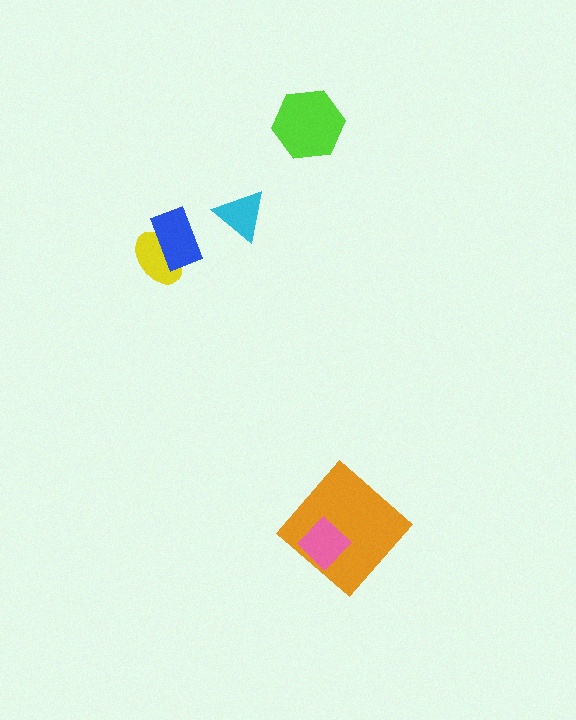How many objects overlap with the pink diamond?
1 object overlaps with the pink diamond.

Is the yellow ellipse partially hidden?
Yes, it is partially covered by another shape.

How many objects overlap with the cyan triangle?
0 objects overlap with the cyan triangle.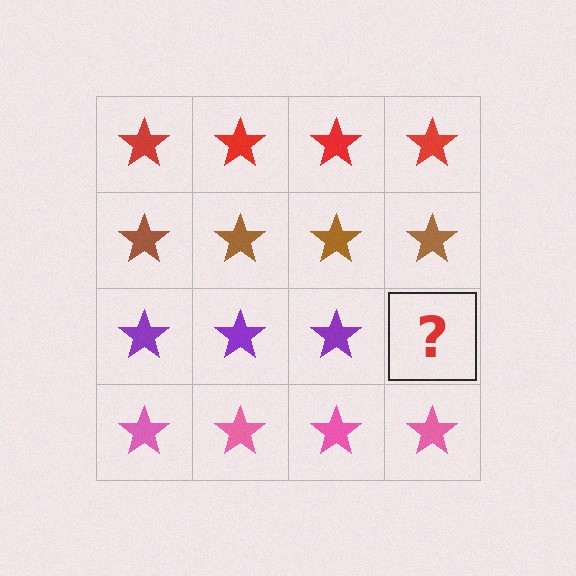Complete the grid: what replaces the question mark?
The question mark should be replaced with a purple star.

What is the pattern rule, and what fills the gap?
The rule is that each row has a consistent color. The gap should be filled with a purple star.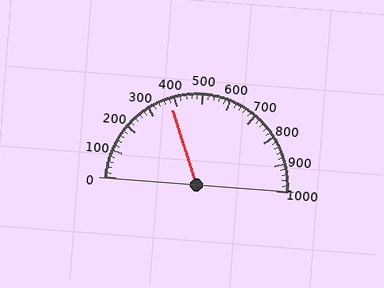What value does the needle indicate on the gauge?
The needle indicates approximately 380.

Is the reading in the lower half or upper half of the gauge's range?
The reading is in the lower half of the range (0 to 1000).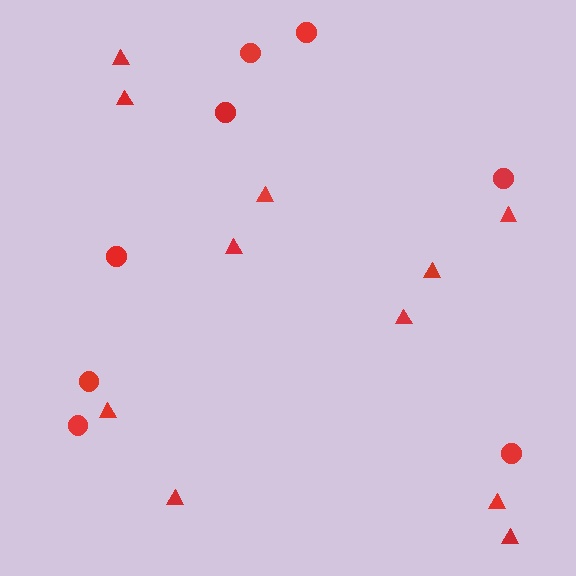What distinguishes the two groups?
There are 2 groups: one group of circles (8) and one group of triangles (11).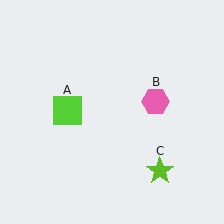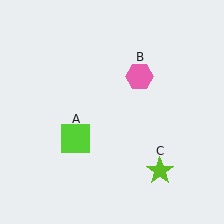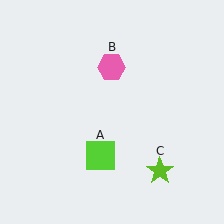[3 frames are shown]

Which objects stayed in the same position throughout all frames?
Lime star (object C) remained stationary.